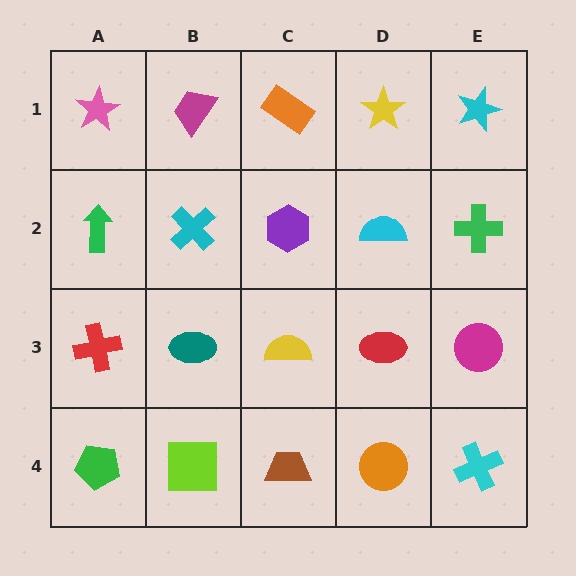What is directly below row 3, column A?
A green pentagon.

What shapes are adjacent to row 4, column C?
A yellow semicircle (row 3, column C), a lime square (row 4, column B), an orange circle (row 4, column D).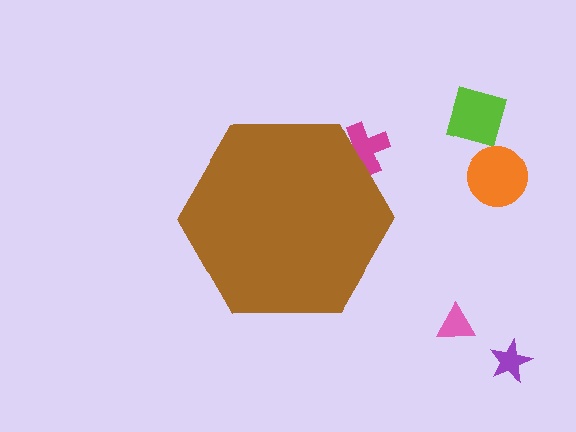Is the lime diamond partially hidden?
No, the lime diamond is fully visible.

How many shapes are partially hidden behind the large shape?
1 shape is partially hidden.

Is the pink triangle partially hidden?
No, the pink triangle is fully visible.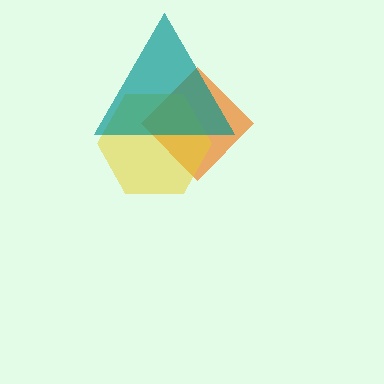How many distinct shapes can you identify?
There are 3 distinct shapes: an orange diamond, a yellow hexagon, a teal triangle.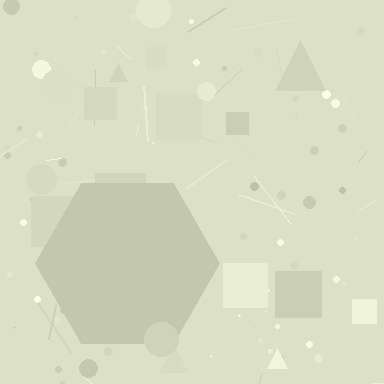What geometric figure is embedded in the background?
A hexagon is embedded in the background.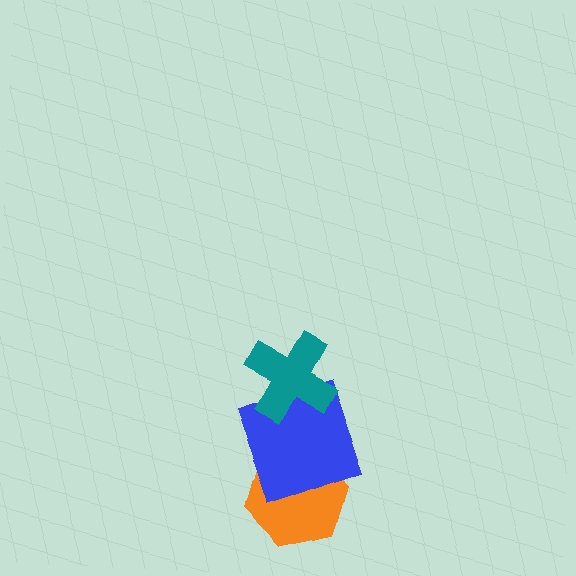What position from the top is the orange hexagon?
The orange hexagon is 3rd from the top.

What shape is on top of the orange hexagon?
The blue square is on top of the orange hexagon.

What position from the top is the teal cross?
The teal cross is 1st from the top.